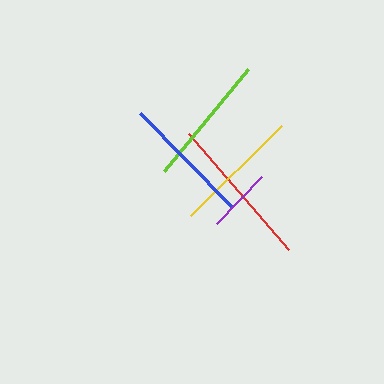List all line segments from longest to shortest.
From longest to shortest: red, lime, blue, yellow, purple.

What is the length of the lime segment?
The lime segment is approximately 133 pixels long.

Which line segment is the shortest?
The purple line is the shortest at approximately 65 pixels.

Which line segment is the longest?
The red line is the longest at approximately 154 pixels.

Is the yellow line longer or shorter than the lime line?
The lime line is longer than the yellow line.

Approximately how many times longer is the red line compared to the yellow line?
The red line is approximately 1.2 times the length of the yellow line.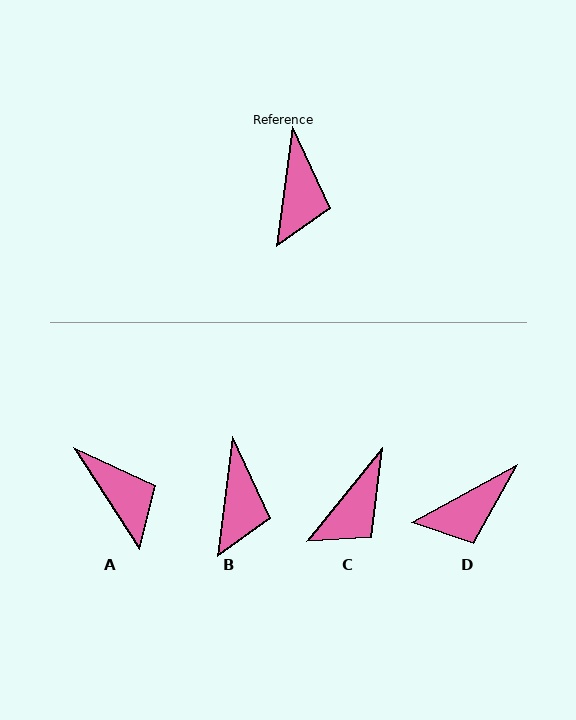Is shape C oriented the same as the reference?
No, it is off by about 32 degrees.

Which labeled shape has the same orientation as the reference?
B.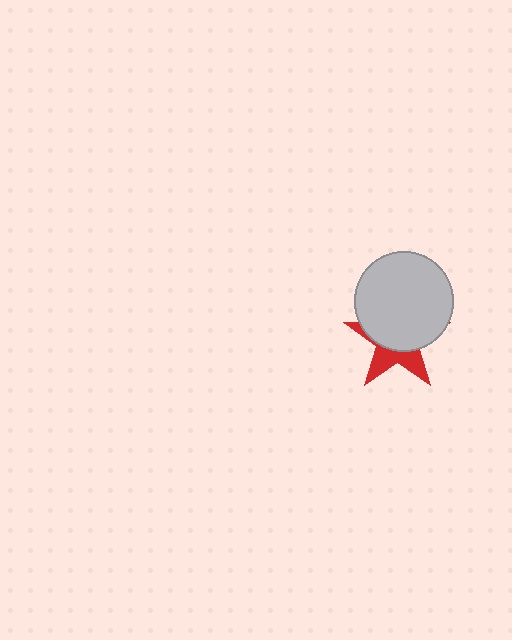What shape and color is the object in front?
The object in front is a light gray circle.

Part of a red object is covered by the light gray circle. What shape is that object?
It is a star.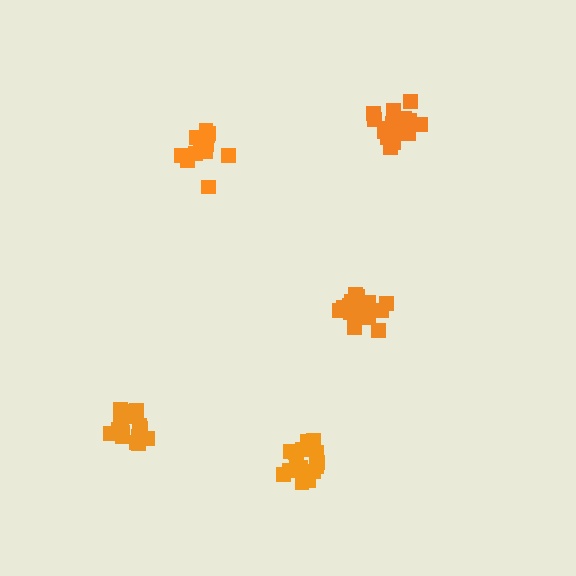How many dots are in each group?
Group 1: 16 dots, Group 2: 18 dots, Group 3: 17 dots, Group 4: 19 dots, Group 5: 19 dots (89 total).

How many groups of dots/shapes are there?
There are 5 groups.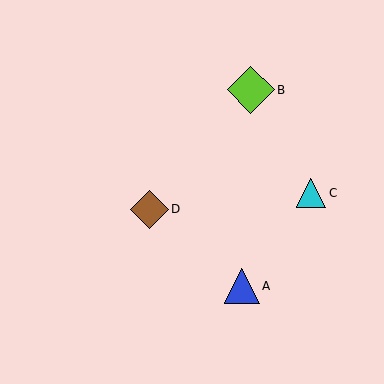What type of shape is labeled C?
Shape C is a cyan triangle.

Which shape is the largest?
The lime diamond (labeled B) is the largest.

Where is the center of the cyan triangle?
The center of the cyan triangle is at (311, 193).